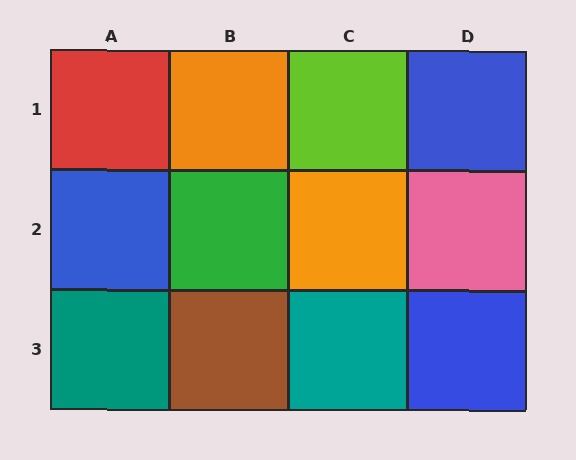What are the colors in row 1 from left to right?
Red, orange, lime, blue.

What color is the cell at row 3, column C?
Teal.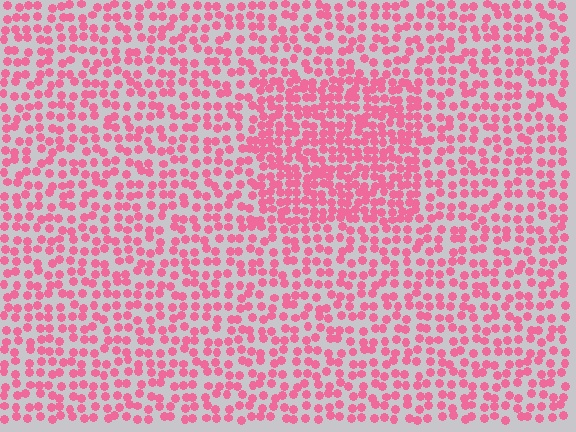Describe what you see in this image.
The image contains small pink elements arranged at two different densities. A rectangle-shaped region is visible where the elements are more densely packed than the surrounding area.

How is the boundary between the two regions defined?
The boundary is defined by a change in element density (approximately 1.7x ratio). All elements are the same color, size, and shape.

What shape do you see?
I see a rectangle.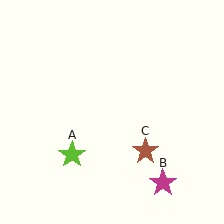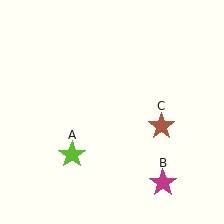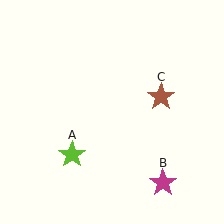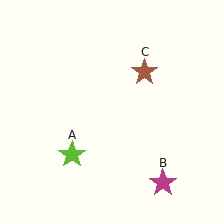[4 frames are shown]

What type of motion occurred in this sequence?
The brown star (object C) rotated counterclockwise around the center of the scene.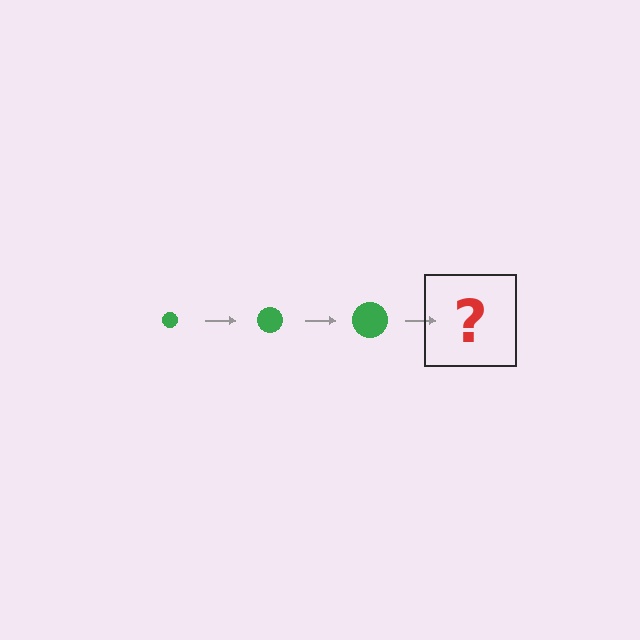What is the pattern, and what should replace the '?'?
The pattern is that the circle gets progressively larger each step. The '?' should be a green circle, larger than the previous one.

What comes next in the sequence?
The next element should be a green circle, larger than the previous one.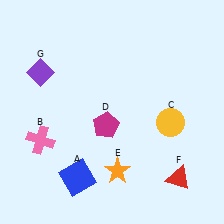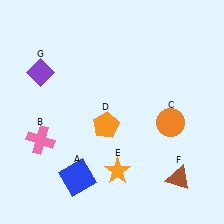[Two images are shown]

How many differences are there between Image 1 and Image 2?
There are 3 differences between the two images.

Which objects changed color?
C changed from yellow to orange. D changed from magenta to orange. F changed from red to brown.